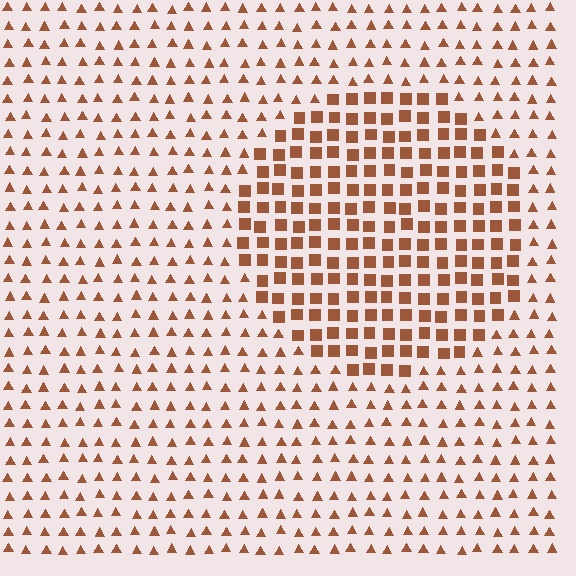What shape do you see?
I see a circle.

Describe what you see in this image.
The image is filled with small brown elements arranged in a uniform grid. A circle-shaped region contains squares, while the surrounding area contains triangles. The boundary is defined purely by the change in element shape.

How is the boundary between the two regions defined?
The boundary is defined by a change in element shape: squares inside vs. triangles outside. All elements share the same color and spacing.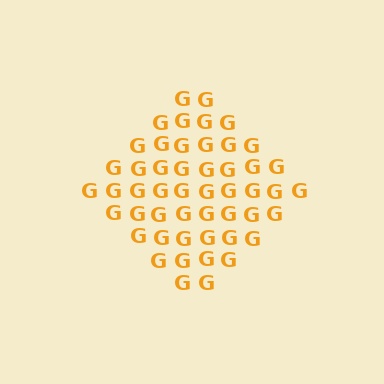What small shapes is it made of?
It is made of small letter G's.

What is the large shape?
The large shape is a diamond.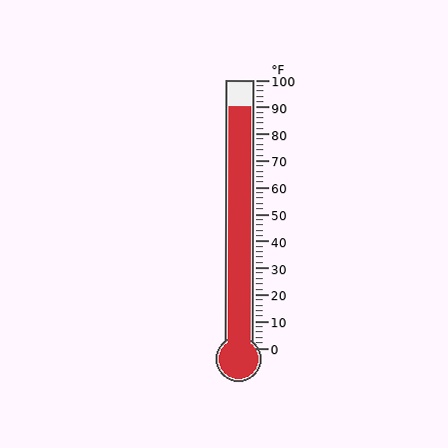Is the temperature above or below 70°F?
The temperature is above 70°F.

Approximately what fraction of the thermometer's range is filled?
The thermometer is filled to approximately 90% of its range.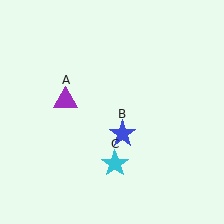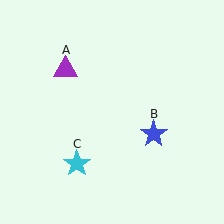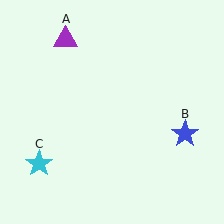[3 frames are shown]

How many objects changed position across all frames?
3 objects changed position: purple triangle (object A), blue star (object B), cyan star (object C).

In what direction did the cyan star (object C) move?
The cyan star (object C) moved left.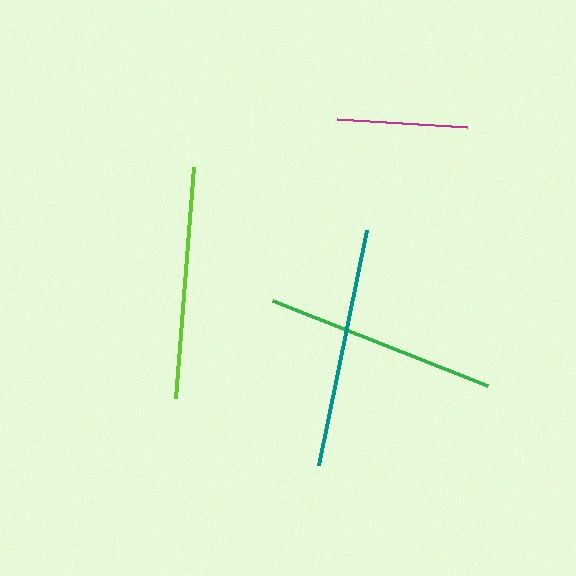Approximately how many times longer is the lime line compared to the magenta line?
The lime line is approximately 1.8 times the length of the magenta line.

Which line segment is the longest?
The teal line is the longest at approximately 240 pixels.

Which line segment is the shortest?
The magenta line is the shortest at approximately 130 pixels.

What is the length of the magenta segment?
The magenta segment is approximately 130 pixels long.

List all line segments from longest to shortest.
From longest to shortest: teal, lime, green, magenta.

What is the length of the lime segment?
The lime segment is approximately 232 pixels long.